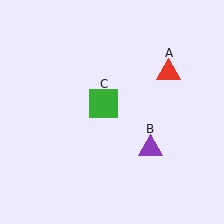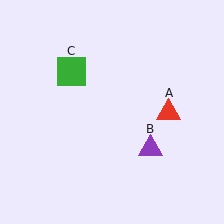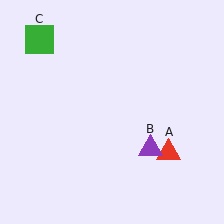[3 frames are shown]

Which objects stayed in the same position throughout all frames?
Purple triangle (object B) remained stationary.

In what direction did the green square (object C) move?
The green square (object C) moved up and to the left.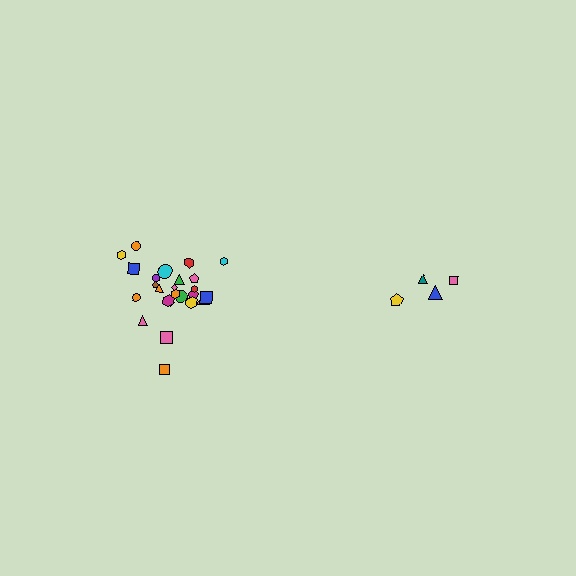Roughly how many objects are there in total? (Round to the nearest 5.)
Roughly 30 objects in total.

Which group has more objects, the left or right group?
The left group.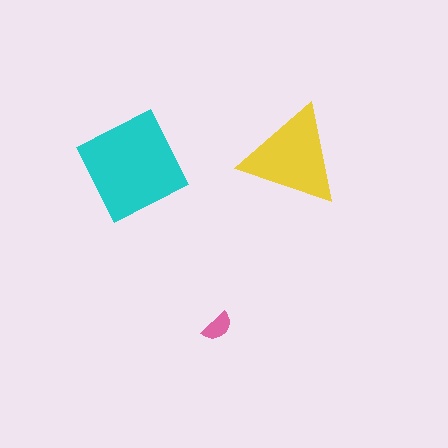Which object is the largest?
The cyan square.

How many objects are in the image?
There are 3 objects in the image.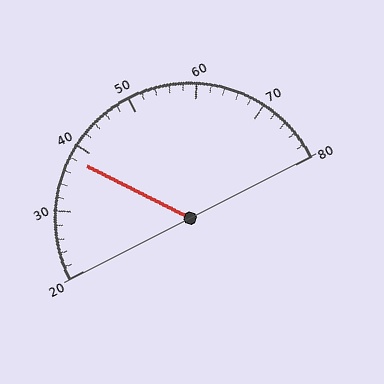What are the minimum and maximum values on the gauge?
The gauge ranges from 20 to 80.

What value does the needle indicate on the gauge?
The needle indicates approximately 38.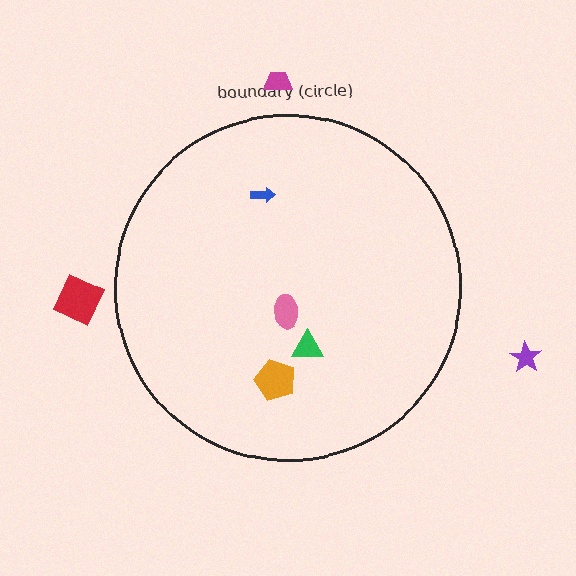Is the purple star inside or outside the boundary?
Outside.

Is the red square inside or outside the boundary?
Outside.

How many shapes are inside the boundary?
4 inside, 3 outside.